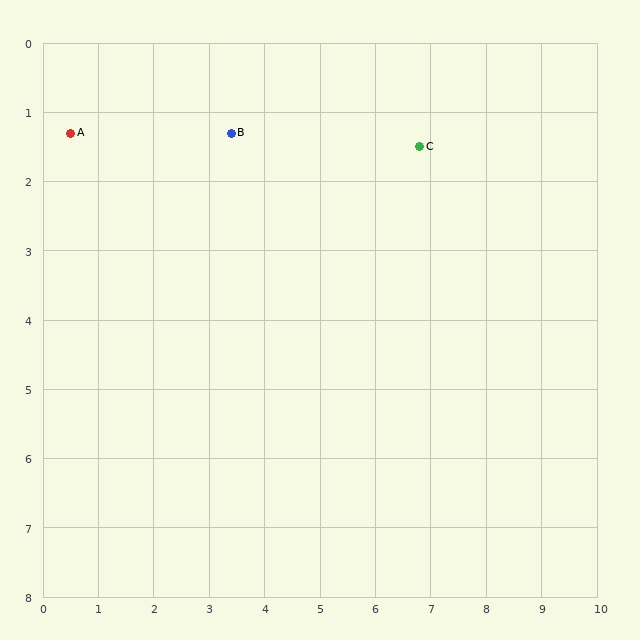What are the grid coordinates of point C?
Point C is at approximately (6.8, 1.5).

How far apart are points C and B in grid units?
Points C and B are about 3.4 grid units apart.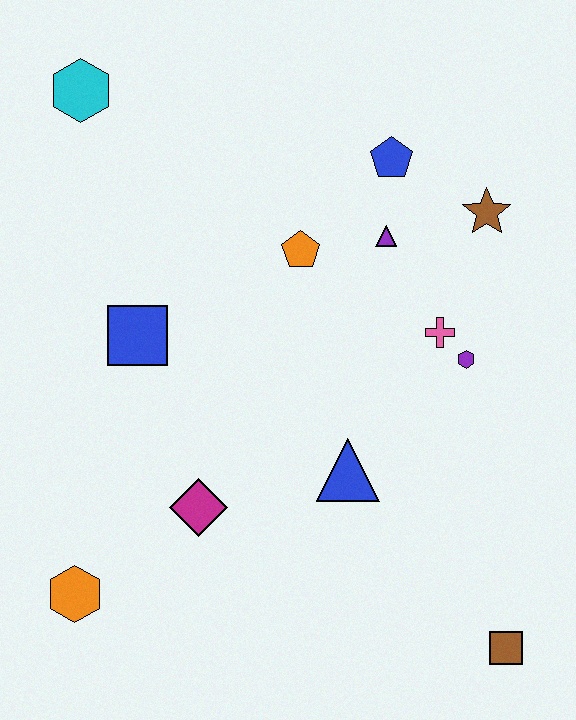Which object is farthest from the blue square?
The brown square is farthest from the blue square.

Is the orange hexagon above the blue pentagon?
No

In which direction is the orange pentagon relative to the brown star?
The orange pentagon is to the left of the brown star.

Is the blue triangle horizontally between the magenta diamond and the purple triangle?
Yes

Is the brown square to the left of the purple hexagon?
No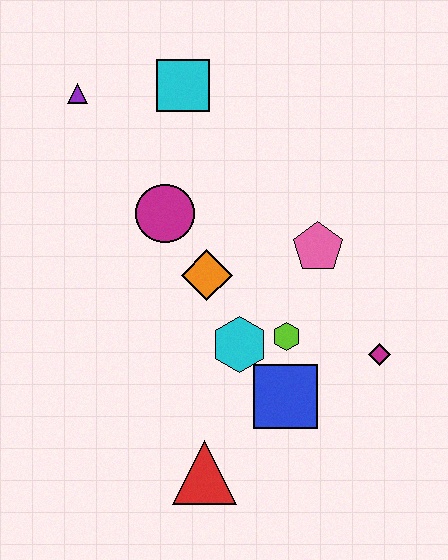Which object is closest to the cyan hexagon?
The lime hexagon is closest to the cyan hexagon.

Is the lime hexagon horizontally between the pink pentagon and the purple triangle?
Yes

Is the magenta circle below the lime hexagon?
No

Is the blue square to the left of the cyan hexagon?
No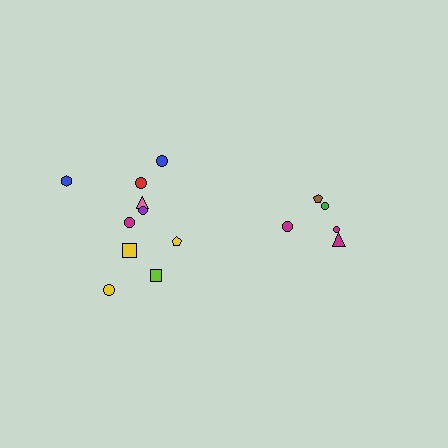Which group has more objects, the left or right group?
The left group.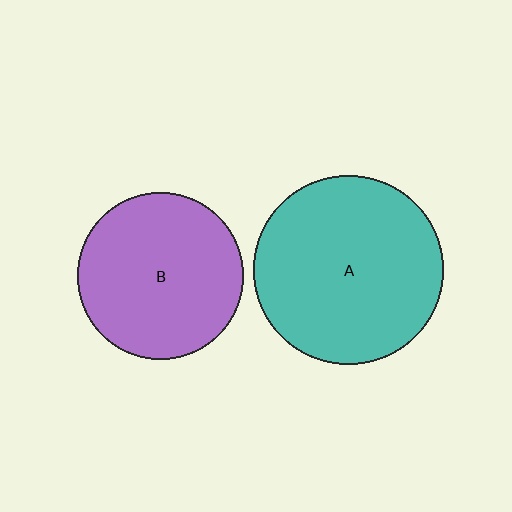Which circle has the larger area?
Circle A (teal).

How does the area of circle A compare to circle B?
Approximately 1.3 times.